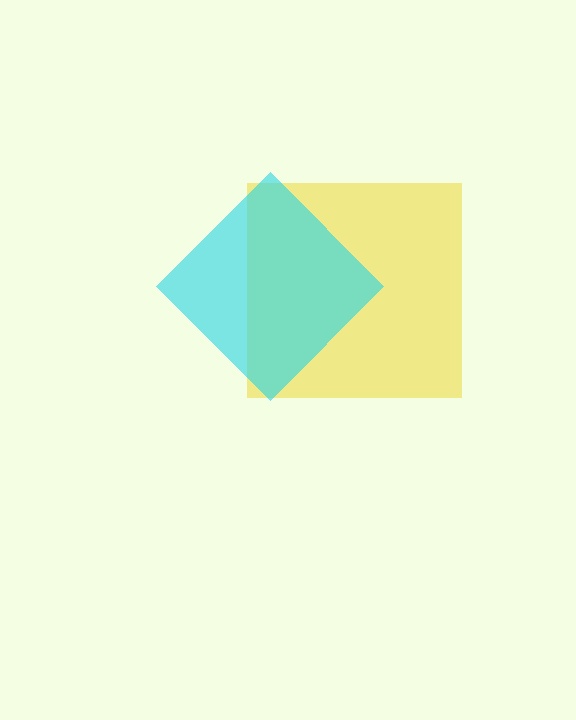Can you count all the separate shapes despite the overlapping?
Yes, there are 2 separate shapes.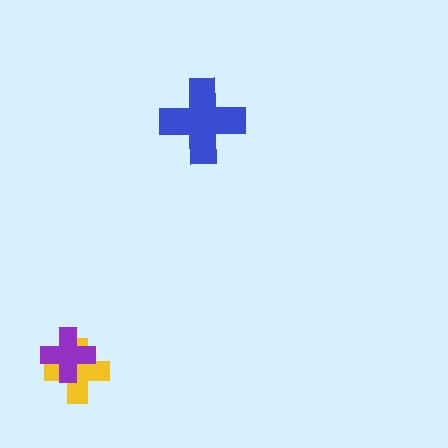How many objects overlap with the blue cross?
0 objects overlap with the blue cross.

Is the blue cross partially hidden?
No, no other shape covers it.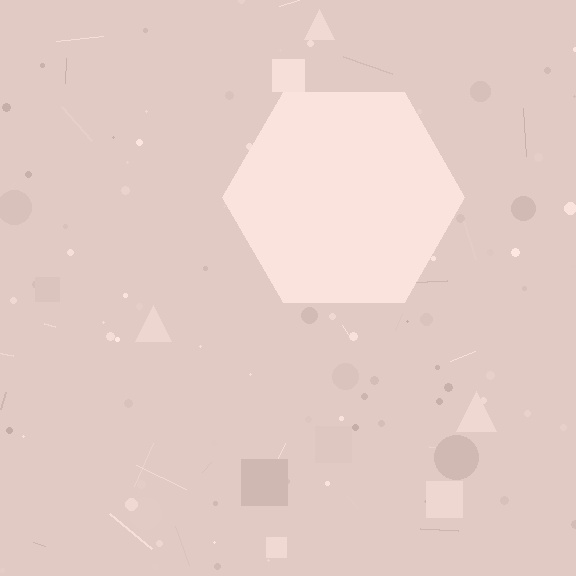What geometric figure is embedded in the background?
A hexagon is embedded in the background.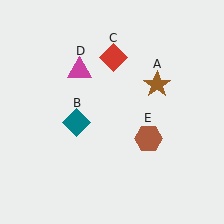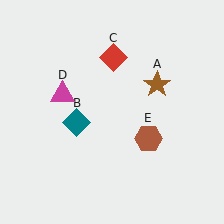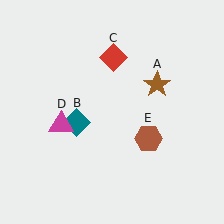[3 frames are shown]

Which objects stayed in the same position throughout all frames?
Brown star (object A) and teal diamond (object B) and red diamond (object C) and brown hexagon (object E) remained stationary.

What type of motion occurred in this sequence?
The magenta triangle (object D) rotated counterclockwise around the center of the scene.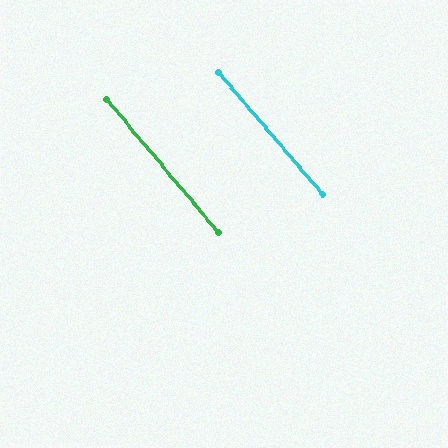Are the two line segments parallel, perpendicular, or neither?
Parallel — their directions differ by only 0.3°.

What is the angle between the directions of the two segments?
Approximately 0 degrees.